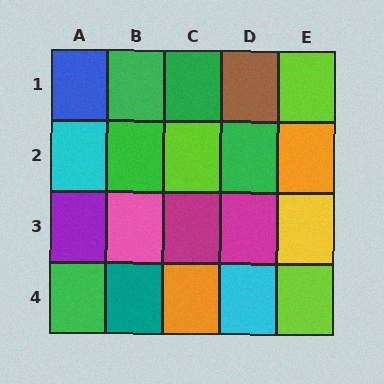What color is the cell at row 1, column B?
Green.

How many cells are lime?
3 cells are lime.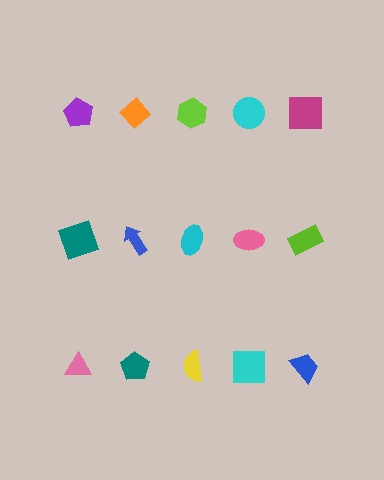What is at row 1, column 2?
An orange diamond.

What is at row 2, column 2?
A blue arrow.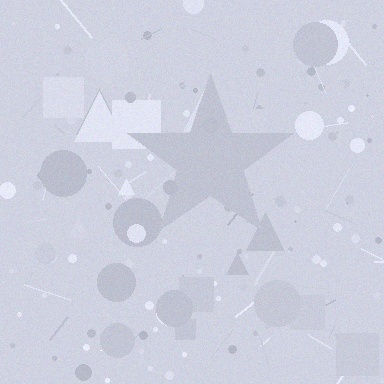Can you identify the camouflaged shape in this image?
The camouflaged shape is a star.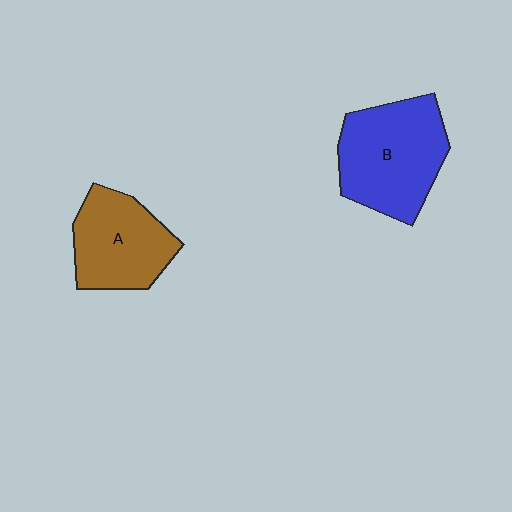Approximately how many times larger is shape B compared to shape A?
Approximately 1.3 times.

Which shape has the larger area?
Shape B (blue).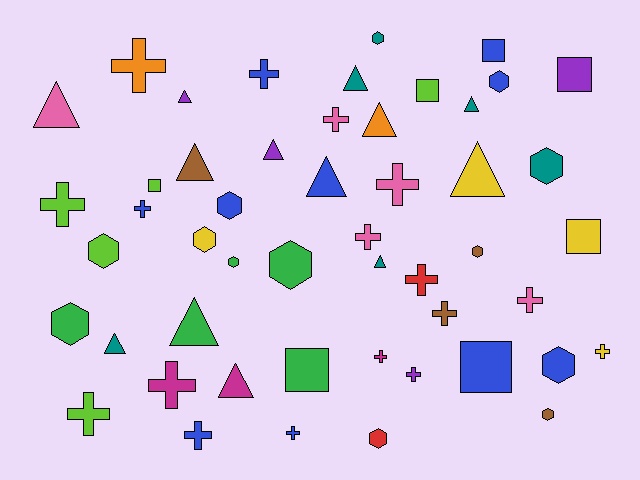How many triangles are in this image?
There are 13 triangles.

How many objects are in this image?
There are 50 objects.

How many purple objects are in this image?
There are 4 purple objects.